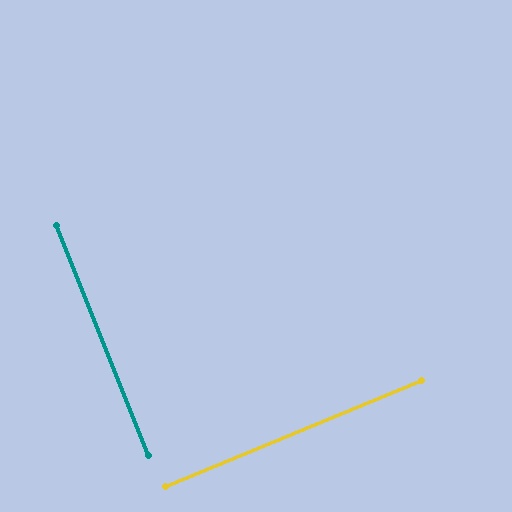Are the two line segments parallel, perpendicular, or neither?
Perpendicular — they meet at approximately 89°.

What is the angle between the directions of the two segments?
Approximately 89 degrees.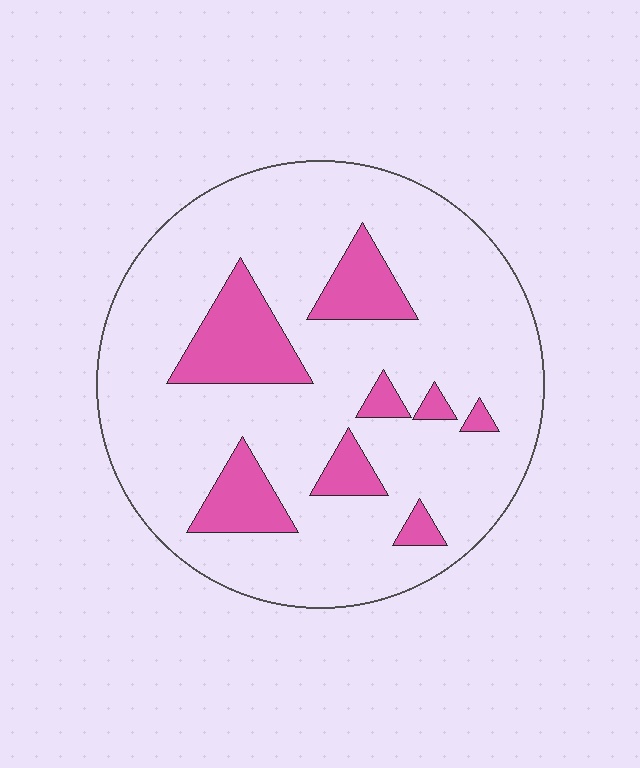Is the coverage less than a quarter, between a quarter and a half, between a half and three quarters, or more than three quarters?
Less than a quarter.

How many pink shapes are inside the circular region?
8.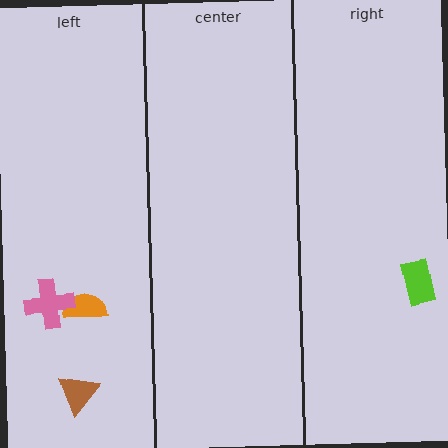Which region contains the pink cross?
The left region.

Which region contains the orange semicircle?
The left region.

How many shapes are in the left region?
3.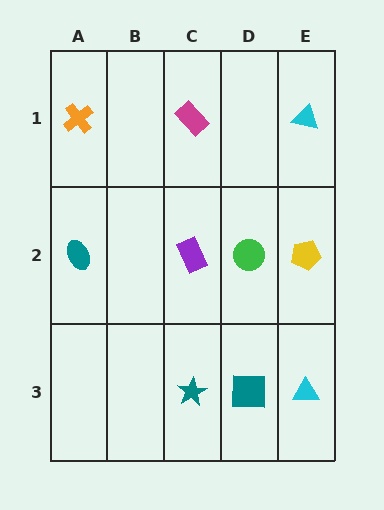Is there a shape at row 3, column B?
No, that cell is empty.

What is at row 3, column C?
A teal star.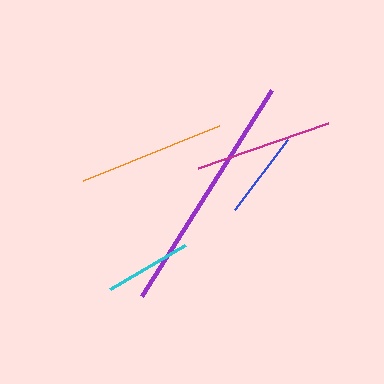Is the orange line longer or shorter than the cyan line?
The orange line is longer than the cyan line.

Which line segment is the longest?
The purple line is the longest at approximately 243 pixels.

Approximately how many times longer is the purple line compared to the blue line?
The purple line is approximately 2.8 times the length of the blue line.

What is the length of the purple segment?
The purple segment is approximately 243 pixels long.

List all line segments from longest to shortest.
From longest to shortest: purple, orange, magenta, blue, cyan.